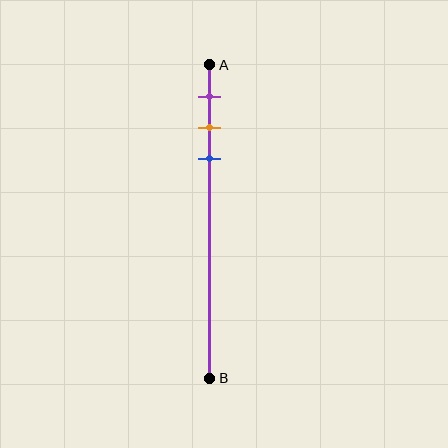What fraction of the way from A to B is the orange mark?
The orange mark is approximately 20% (0.2) of the way from A to B.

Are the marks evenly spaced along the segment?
Yes, the marks are approximately evenly spaced.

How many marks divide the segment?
There are 3 marks dividing the segment.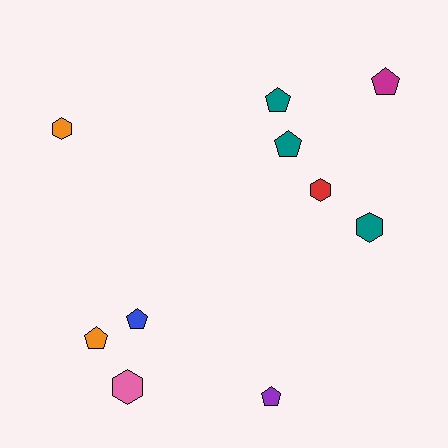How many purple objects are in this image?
There is 1 purple object.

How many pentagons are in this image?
There are 6 pentagons.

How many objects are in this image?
There are 10 objects.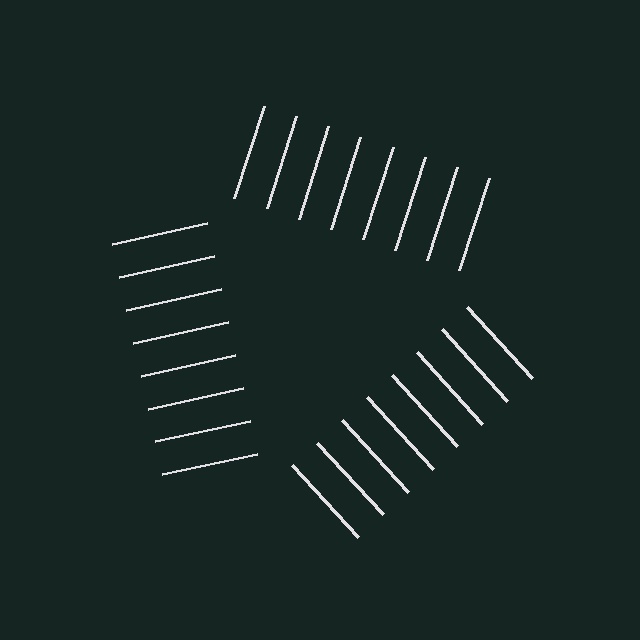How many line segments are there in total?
24 — 8 along each of the 3 edges.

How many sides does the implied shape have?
3 sides — the line-ends trace a triangle.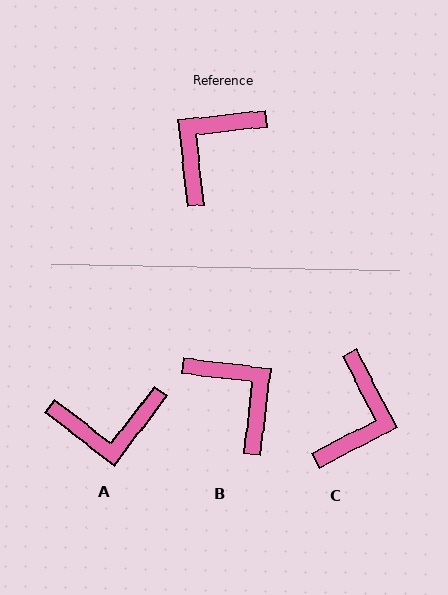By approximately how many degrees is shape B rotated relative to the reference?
Approximately 103 degrees clockwise.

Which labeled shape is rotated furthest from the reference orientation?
C, about 158 degrees away.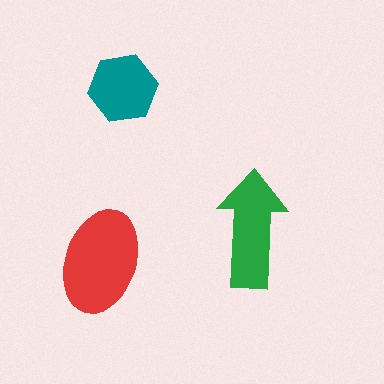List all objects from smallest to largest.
The teal hexagon, the green arrow, the red ellipse.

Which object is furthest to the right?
The green arrow is rightmost.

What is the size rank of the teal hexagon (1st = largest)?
3rd.